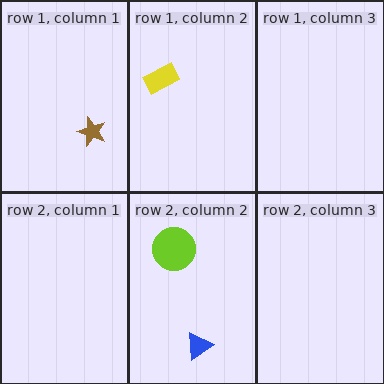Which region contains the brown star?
The row 1, column 1 region.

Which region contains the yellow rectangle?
The row 1, column 2 region.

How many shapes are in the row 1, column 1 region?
1.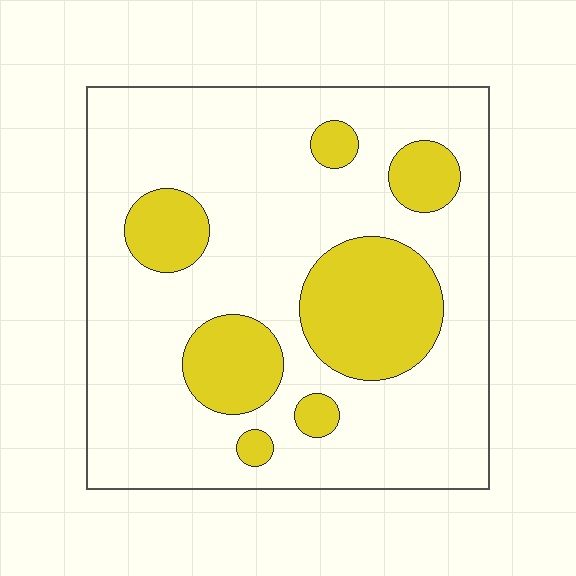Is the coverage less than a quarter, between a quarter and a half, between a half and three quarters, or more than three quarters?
Less than a quarter.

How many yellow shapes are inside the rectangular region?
7.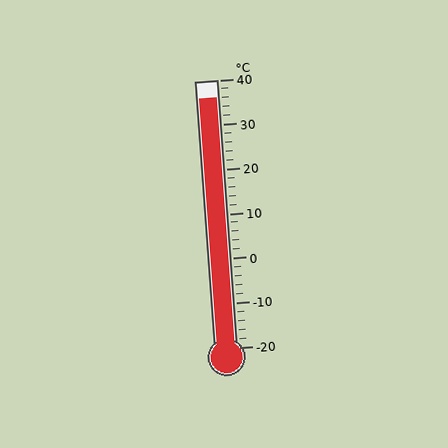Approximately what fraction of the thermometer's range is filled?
The thermometer is filled to approximately 95% of its range.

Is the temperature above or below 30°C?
The temperature is above 30°C.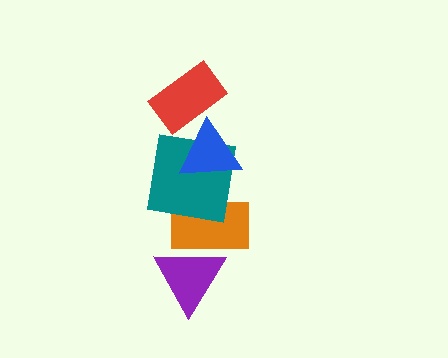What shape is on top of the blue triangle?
The red rectangle is on top of the blue triangle.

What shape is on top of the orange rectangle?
The teal square is on top of the orange rectangle.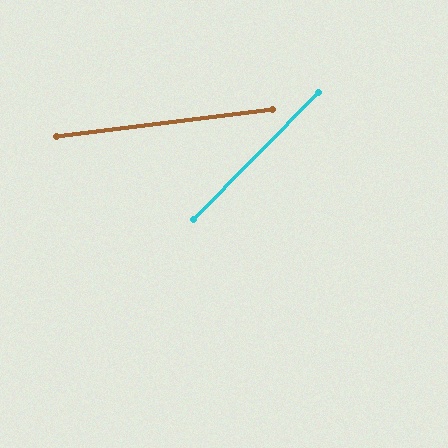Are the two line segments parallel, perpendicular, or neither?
Neither parallel nor perpendicular — they differ by about 38°.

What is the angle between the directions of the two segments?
Approximately 38 degrees.